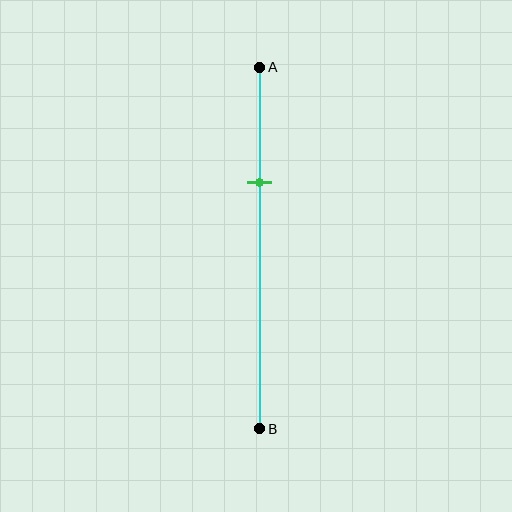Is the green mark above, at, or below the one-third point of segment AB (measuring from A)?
The green mark is approximately at the one-third point of segment AB.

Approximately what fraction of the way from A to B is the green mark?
The green mark is approximately 30% of the way from A to B.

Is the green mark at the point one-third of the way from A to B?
Yes, the mark is approximately at the one-third point.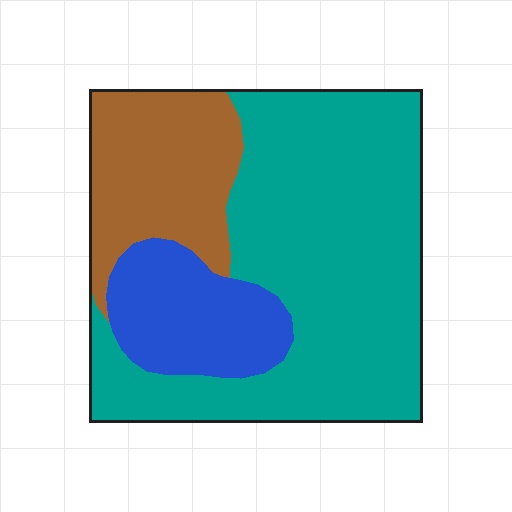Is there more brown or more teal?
Teal.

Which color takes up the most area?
Teal, at roughly 60%.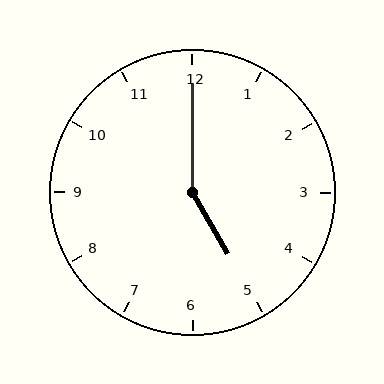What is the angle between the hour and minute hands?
Approximately 150 degrees.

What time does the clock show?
5:00.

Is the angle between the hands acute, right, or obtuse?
It is obtuse.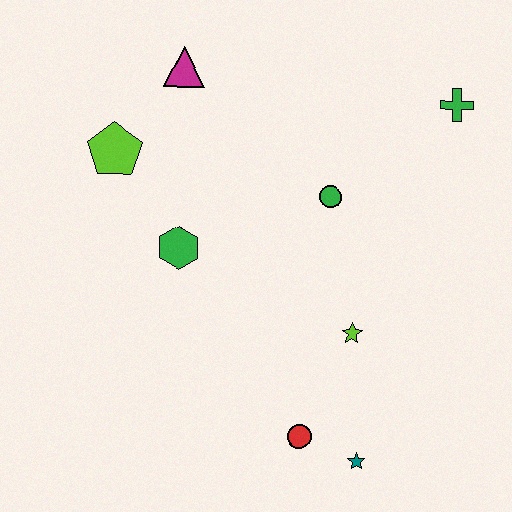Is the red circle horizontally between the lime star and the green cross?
No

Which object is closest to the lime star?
The red circle is closest to the lime star.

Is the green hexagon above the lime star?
Yes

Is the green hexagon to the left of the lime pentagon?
No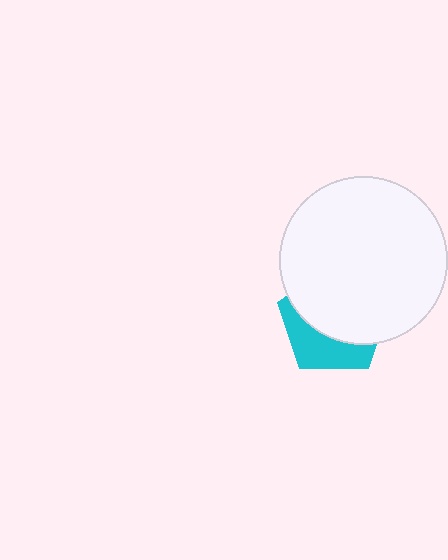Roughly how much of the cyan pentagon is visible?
A small part of it is visible (roughly 37%).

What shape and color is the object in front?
The object in front is a white circle.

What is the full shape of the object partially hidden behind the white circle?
The partially hidden object is a cyan pentagon.